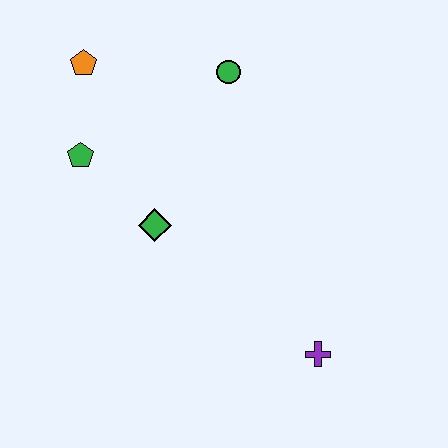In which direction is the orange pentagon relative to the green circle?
The orange pentagon is to the left of the green circle.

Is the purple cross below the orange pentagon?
Yes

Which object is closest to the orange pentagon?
The green pentagon is closest to the orange pentagon.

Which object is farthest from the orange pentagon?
The purple cross is farthest from the orange pentagon.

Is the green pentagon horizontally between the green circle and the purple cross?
No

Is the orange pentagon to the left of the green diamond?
Yes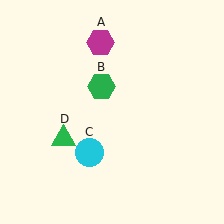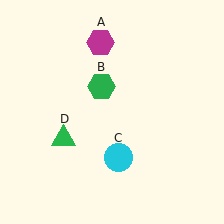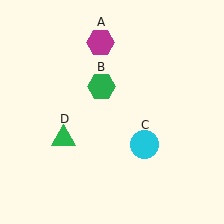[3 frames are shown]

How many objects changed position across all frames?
1 object changed position: cyan circle (object C).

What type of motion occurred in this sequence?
The cyan circle (object C) rotated counterclockwise around the center of the scene.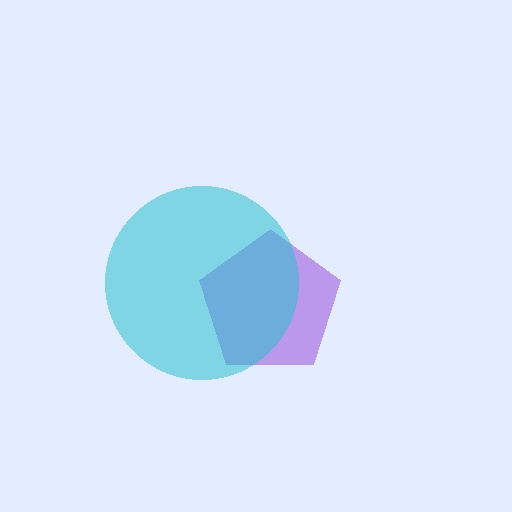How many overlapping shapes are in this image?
There are 2 overlapping shapes in the image.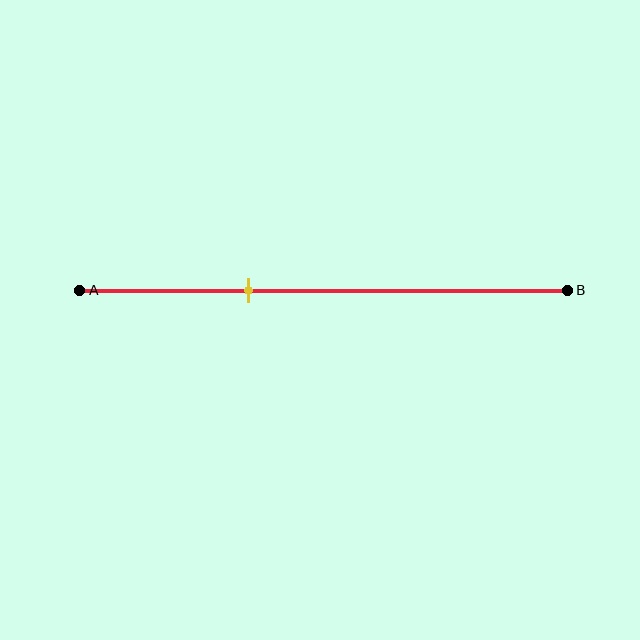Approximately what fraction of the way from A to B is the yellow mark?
The yellow mark is approximately 35% of the way from A to B.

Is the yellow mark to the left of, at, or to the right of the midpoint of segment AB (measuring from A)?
The yellow mark is to the left of the midpoint of segment AB.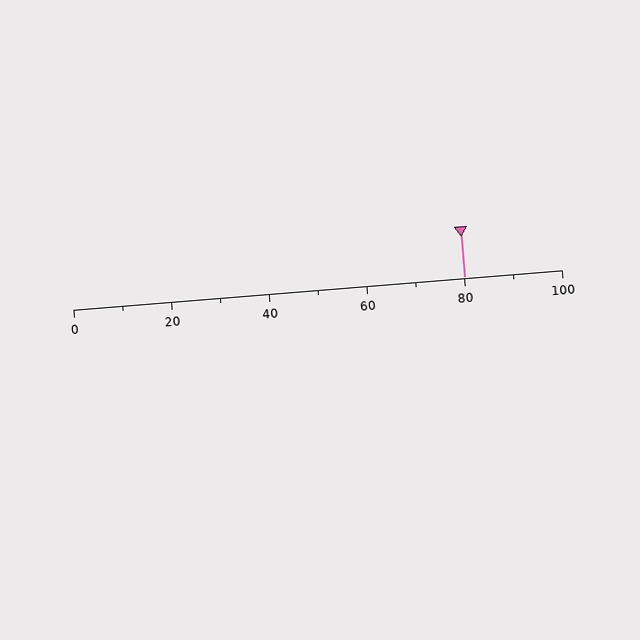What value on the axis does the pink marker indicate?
The marker indicates approximately 80.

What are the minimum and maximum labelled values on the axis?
The axis runs from 0 to 100.